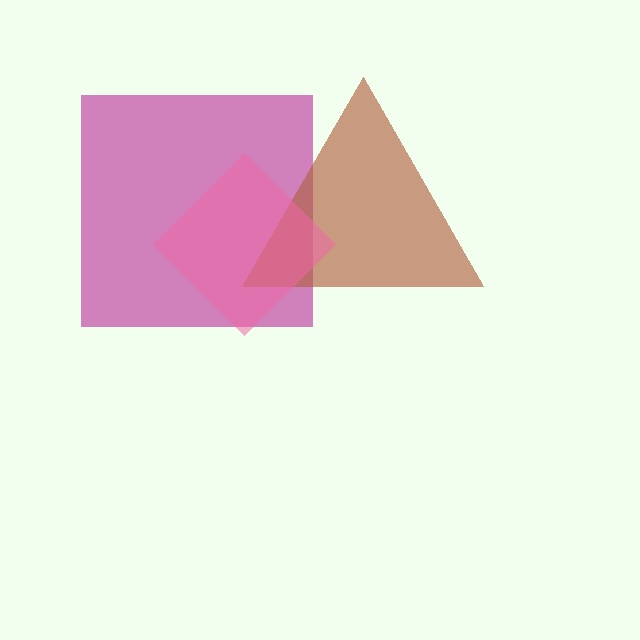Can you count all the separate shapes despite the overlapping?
Yes, there are 3 separate shapes.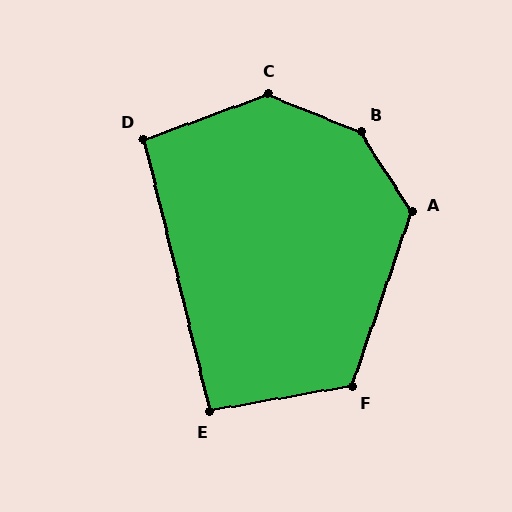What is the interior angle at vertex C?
Approximately 138 degrees (obtuse).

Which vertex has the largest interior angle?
B, at approximately 145 degrees.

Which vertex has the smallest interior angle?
E, at approximately 94 degrees.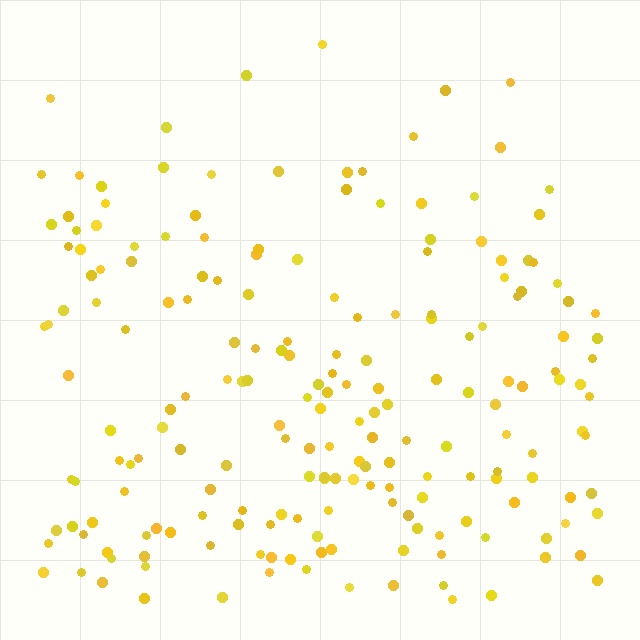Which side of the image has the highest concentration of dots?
The bottom.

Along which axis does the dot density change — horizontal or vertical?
Vertical.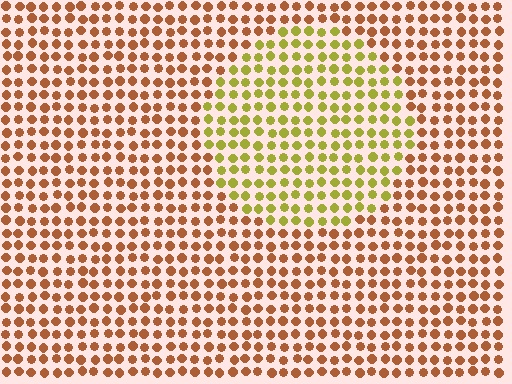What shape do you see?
I see a circle.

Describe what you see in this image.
The image is filled with small brown elements in a uniform arrangement. A circle-shaped region is visible where the elements are tinted to a slightly different hue, forming a subtle color boundary.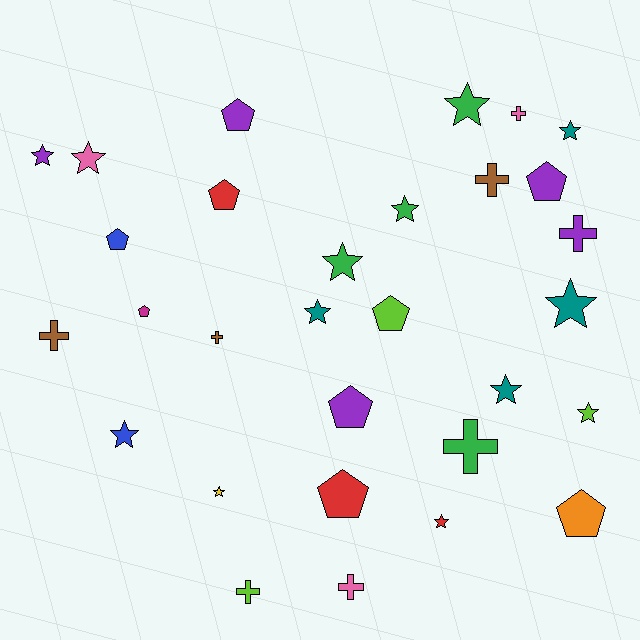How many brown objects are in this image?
There are 3 brown objects.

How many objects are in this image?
There are 30 objects.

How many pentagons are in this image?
There are 9 pentagons.